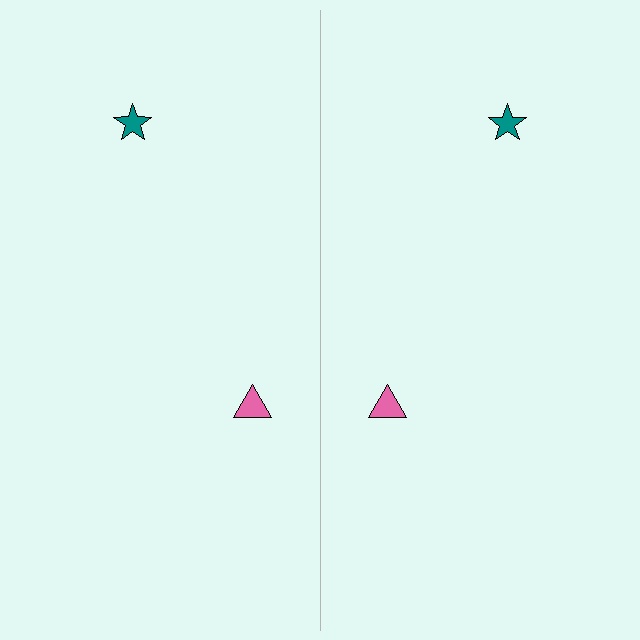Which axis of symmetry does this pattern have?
The pattern has a vertical axis of symmetry running through the center of the image.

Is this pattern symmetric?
Yes, this pattern has bilateral (reflection) symmetry.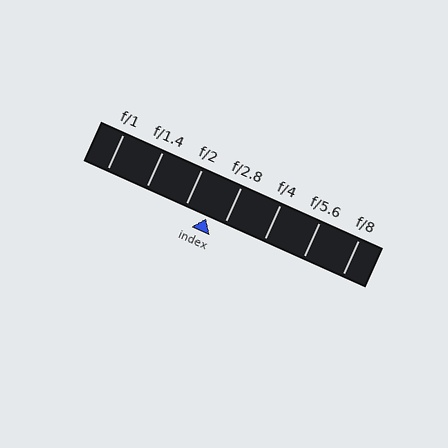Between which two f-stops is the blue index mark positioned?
The index mark is between f/2 and f/2.8.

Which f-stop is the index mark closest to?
The index mark is closest to f/2.8.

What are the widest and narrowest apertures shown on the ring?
The widest aperture shown is f/1 and the narrowest is f/8.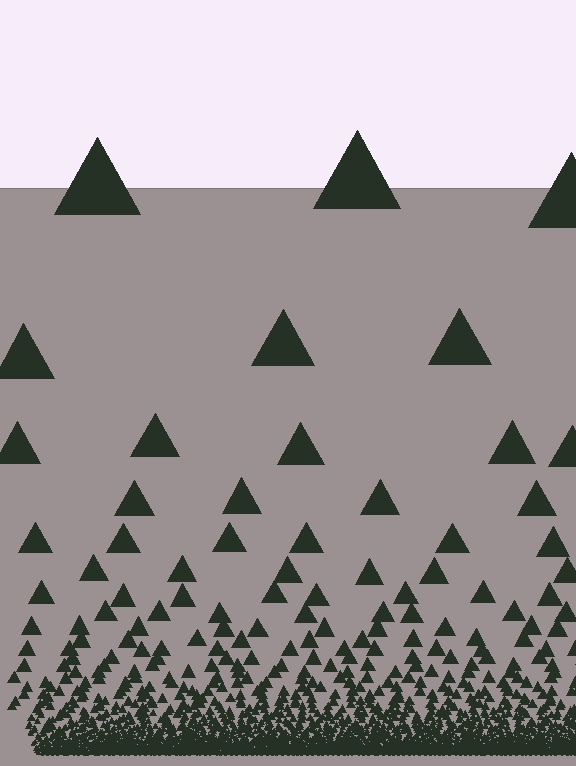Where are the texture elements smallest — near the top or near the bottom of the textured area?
Near the bottom.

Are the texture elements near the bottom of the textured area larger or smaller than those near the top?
Smaller. The gradient is inverted — elements near the bottom are smaller and denser.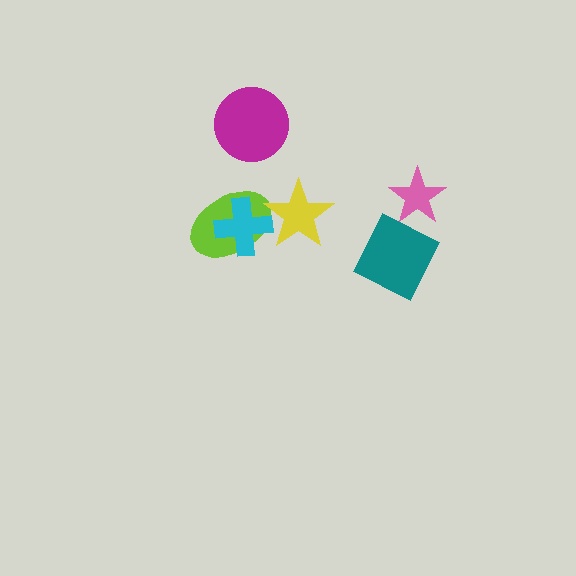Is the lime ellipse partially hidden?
Yes, it is partially covered by another shape.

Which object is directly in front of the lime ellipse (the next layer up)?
The yellow star is directly in front of the lime ellipse.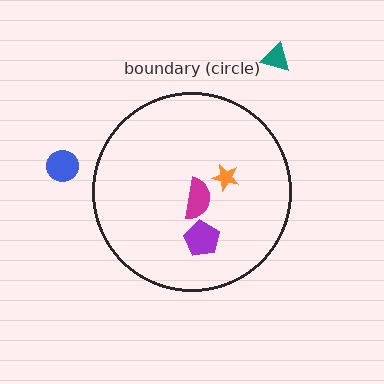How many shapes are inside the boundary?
3 inside, 2 outside.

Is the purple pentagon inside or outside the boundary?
Inside.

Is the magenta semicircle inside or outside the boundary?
Inside.